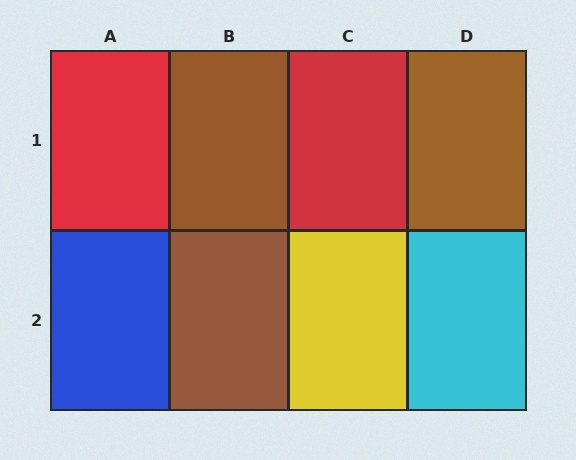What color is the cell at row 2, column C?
Yellow.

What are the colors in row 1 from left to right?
Red, brown, red, brown.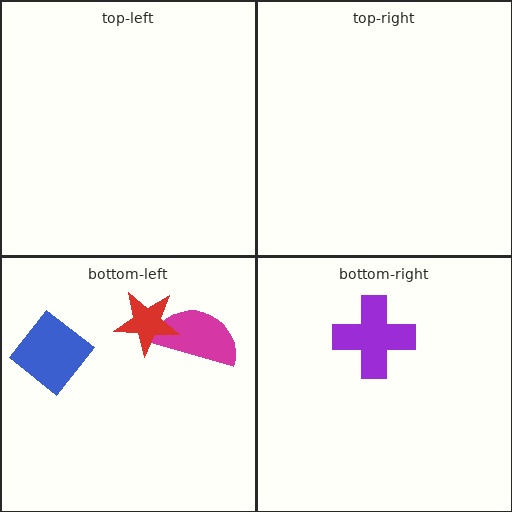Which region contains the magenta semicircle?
The bottom-left region.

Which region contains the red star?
The bottom-left region.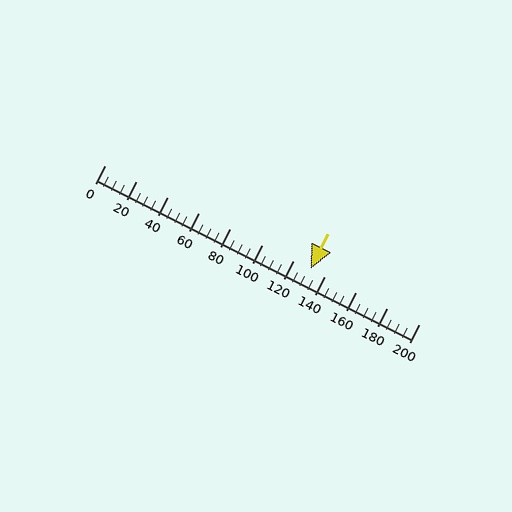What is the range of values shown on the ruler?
The ruler shows values from 0 to 200.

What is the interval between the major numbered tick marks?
The major tick marks are spaced 20 units apart.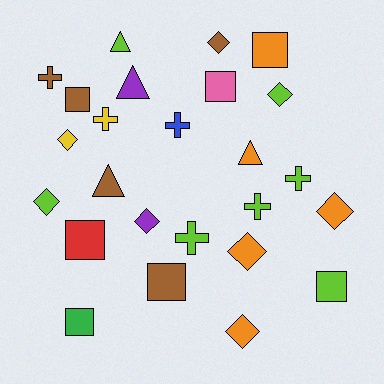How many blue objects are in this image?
There is 1 blue object.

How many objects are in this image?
There are 25 objects.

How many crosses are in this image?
There are 6 crosses.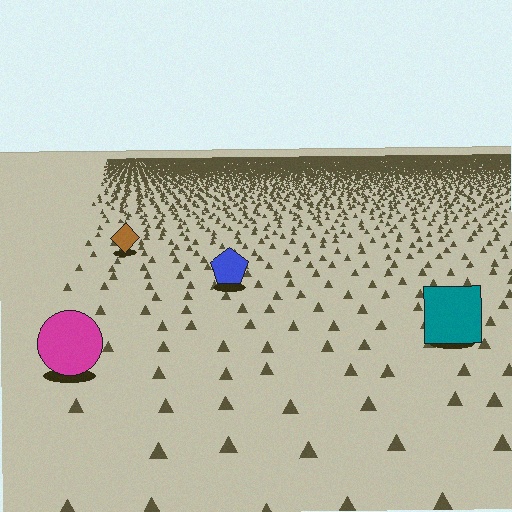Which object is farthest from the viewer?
The brown diamond is farthest from the viewer. It appears smaller and the ground texture around it is denser.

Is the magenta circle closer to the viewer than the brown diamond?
Yes. The magenta circle is closer — you can tell from the texture gradient: the ground texture is coarser near it.